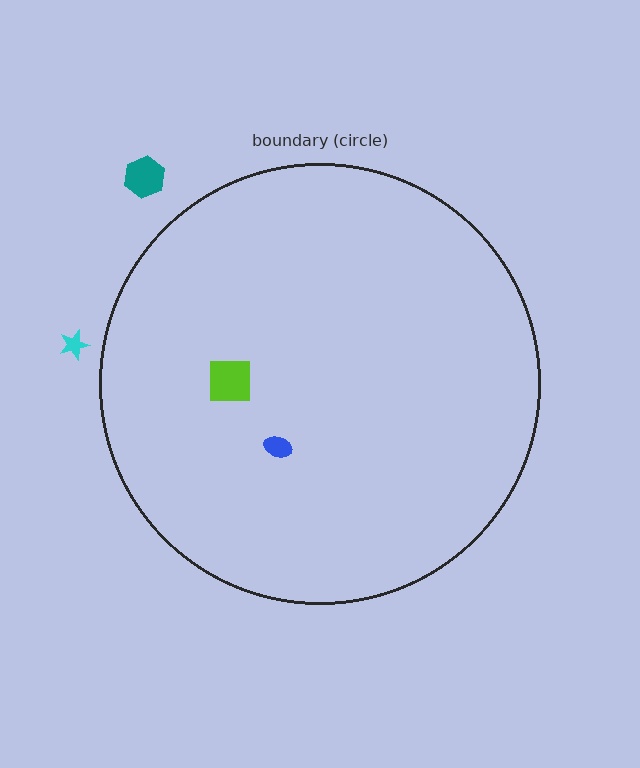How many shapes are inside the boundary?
2 inside, 2 outside.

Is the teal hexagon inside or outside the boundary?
Outside.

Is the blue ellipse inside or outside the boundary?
Inside.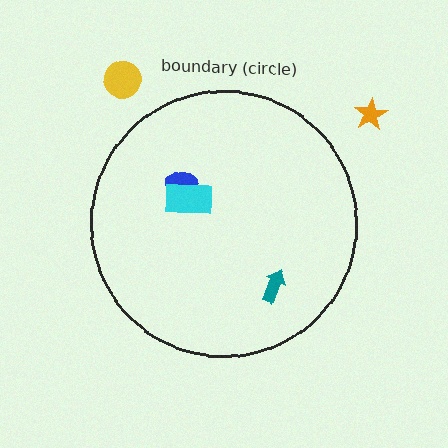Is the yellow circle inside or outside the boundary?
Outside.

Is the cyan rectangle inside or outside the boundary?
Inside.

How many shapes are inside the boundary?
3 inside, 2 outside.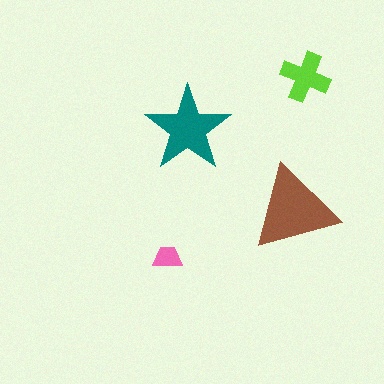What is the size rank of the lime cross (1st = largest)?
3rd.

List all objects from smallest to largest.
The pink trapezoid, the lime cross, the teal star, the brown triangle.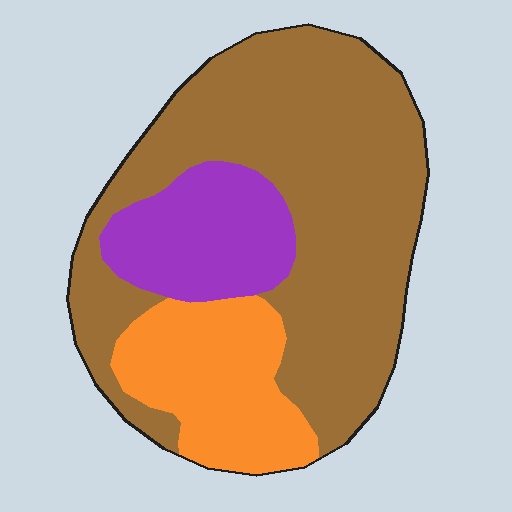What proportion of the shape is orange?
Orange takes up less than a quarter of the shape.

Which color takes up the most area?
Brown, at roughly 60%.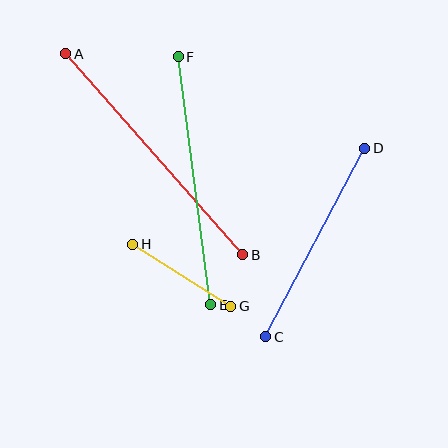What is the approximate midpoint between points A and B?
The midpoint is at approximately (154, 154) pixels.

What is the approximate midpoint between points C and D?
The midpoint is at approximately (315, 242) pixels.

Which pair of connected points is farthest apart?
Points A and B are farthest apart.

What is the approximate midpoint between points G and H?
The midpoint is at approximately (182, 275) pixels.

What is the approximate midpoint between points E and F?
The midpoint is at approximately (194, 181) pixels.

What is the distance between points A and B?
The distance is approximately 267 pixels.